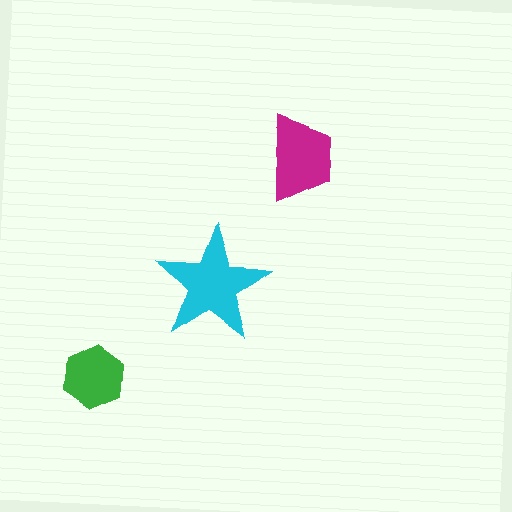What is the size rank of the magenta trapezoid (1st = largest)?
2nd.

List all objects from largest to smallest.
The cyan star, the magenta trapezoid, the green hexagon.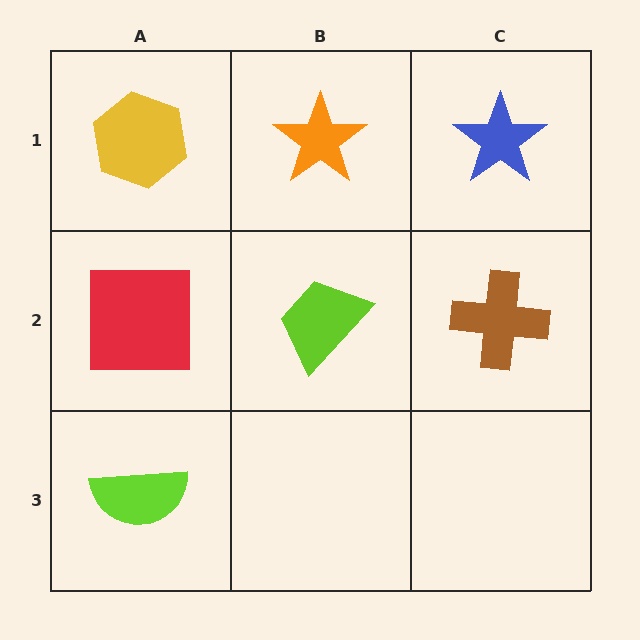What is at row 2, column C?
A brown cross.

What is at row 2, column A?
A red square.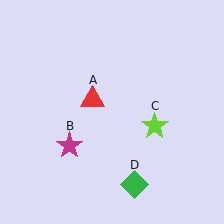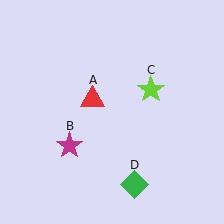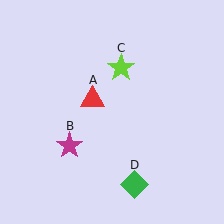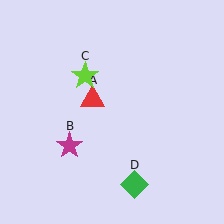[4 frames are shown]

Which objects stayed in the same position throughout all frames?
Red triangle (object A) and magenta star (object B) and green diamond (object D) remained stationary.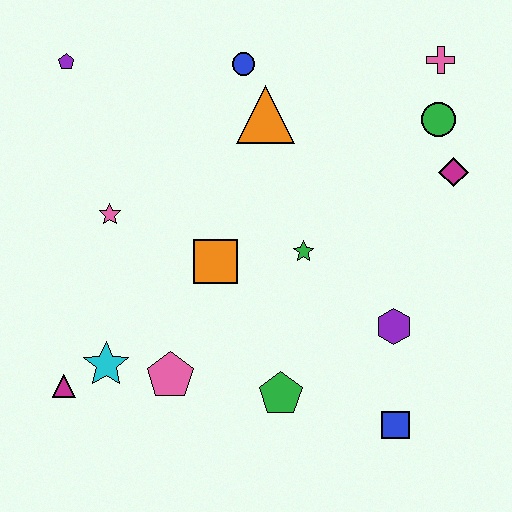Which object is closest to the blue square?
The purple hexagon is closest to the blue square.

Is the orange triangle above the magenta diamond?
Yes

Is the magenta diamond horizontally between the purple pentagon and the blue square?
No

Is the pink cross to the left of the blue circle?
No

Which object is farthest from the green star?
The purple pentagon is farthest from the green star.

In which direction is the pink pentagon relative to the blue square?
The pink pentagon is to the left of the blue square.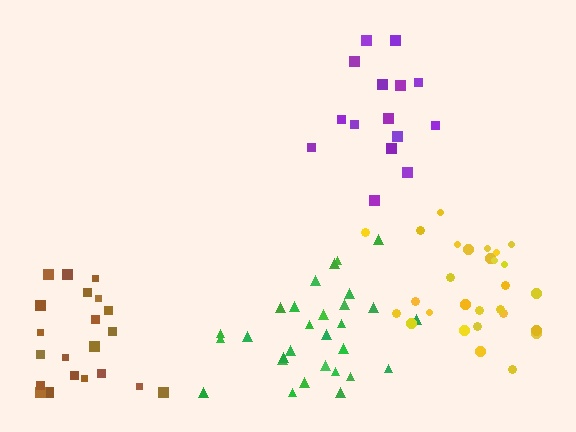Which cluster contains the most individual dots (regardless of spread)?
Green (29).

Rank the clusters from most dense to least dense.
green, yellow, brown, purple.